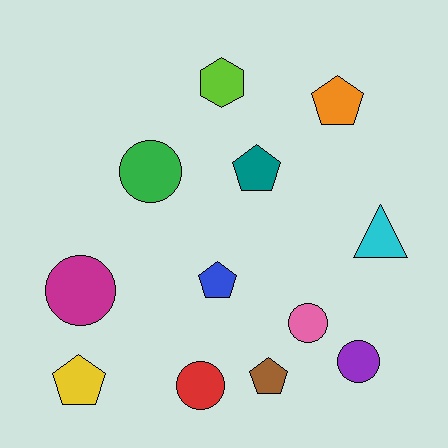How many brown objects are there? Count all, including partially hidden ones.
There is 1 brown object.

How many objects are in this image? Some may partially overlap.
There are 12 objects.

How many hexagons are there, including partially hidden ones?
There is 1 hexagon.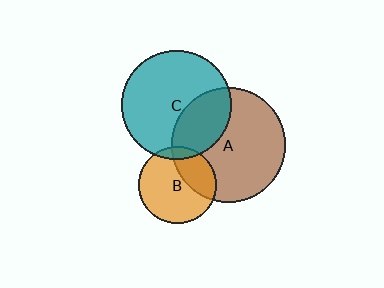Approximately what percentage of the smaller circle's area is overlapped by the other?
Approximately 30%.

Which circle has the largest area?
Circle A (brown).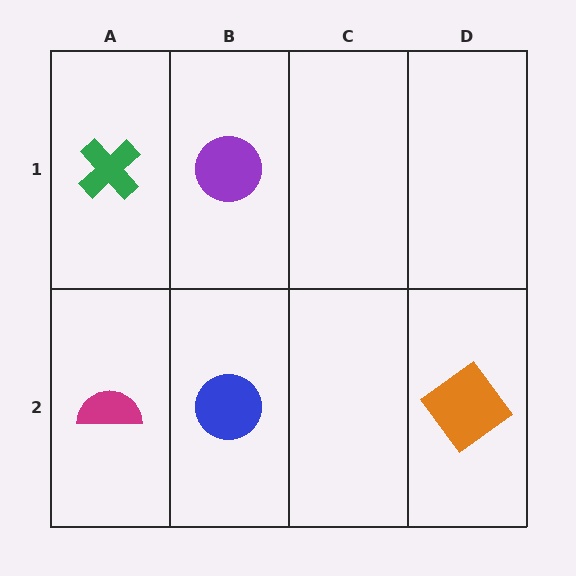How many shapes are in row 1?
2 shapes.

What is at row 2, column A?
A magenta semicircle.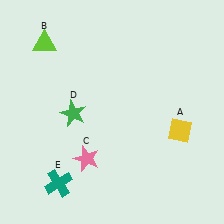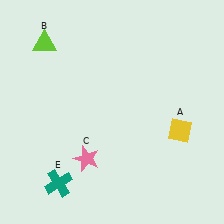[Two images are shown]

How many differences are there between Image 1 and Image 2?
There is 1 difference between the two images.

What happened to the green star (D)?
The green star (D) was removed in Image 2. It was in the bottom-left area of Image 1.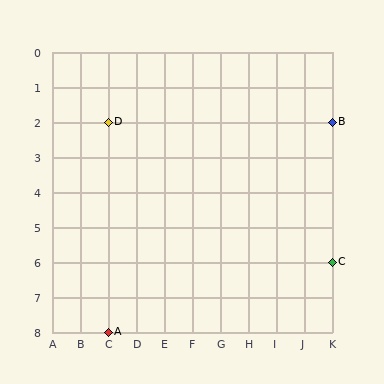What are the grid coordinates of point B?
Point B is at grid coordinates (K, 2).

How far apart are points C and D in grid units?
Points C and D are 8 columns and 4 rows apart (about 8.9 grid units diagonally).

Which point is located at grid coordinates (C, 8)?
Point A is at (C, 8).